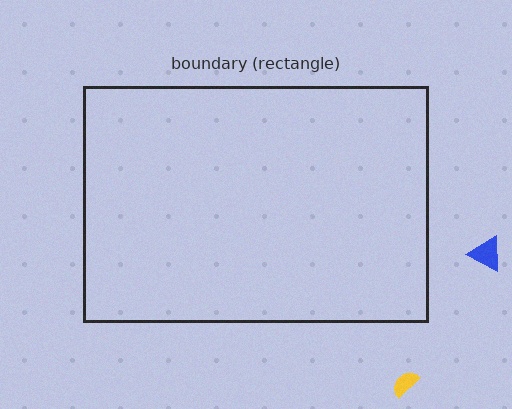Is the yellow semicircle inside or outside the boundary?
Outside.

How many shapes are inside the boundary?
0 inside, 2 outside.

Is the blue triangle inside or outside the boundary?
Outside.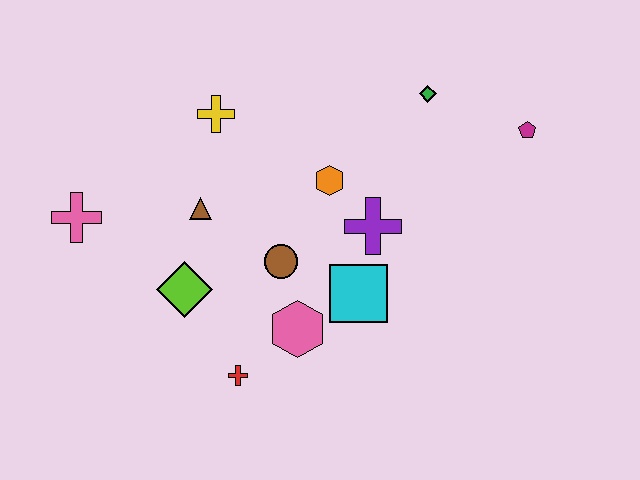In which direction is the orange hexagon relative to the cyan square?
The orange hexagon is above the cyan square.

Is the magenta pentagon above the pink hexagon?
Yes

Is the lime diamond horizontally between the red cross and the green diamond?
No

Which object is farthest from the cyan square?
The pink cross is farthest from the cyan square.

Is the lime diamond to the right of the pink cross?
Yes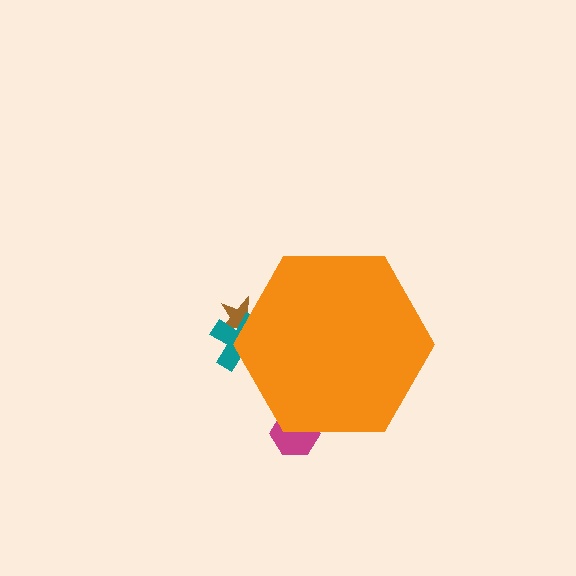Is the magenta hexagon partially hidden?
Yes, the magenta hexagon is partially hidden behind the orange hexagon.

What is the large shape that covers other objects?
An orange hexagon.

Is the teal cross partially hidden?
Yes, the teal cross is partially hidden behind the orange hexagon.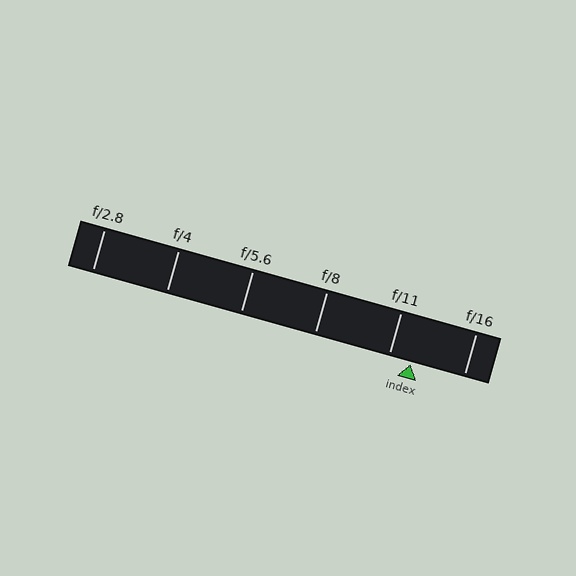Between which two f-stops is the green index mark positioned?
The index mark is between f/11 and f/16.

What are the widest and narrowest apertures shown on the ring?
The widest aperture shown is f/2.8 and the narrowest is f/16.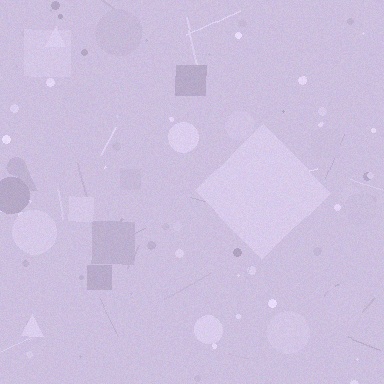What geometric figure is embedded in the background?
A diamond is embedded in the background.